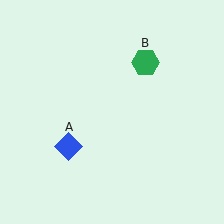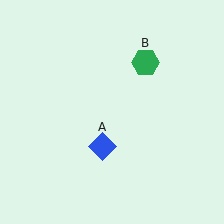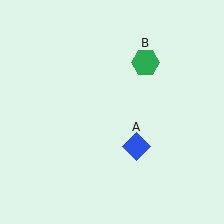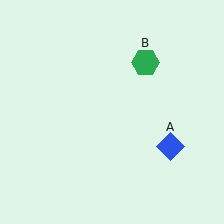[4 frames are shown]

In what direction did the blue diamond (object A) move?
The blue diamond (object A) moved right.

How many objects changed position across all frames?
1 object changed position: blue diamond (object A).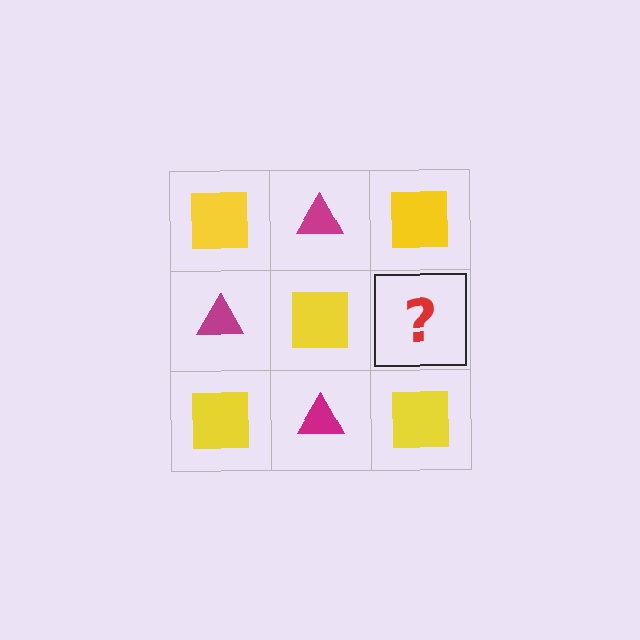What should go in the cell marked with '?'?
The missing cell should contain a magenta triangle.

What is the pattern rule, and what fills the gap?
The rule is that it alternates yellow square and magenta triangle in a checkerboard pattern. The gap should be filled with a magenta triangle.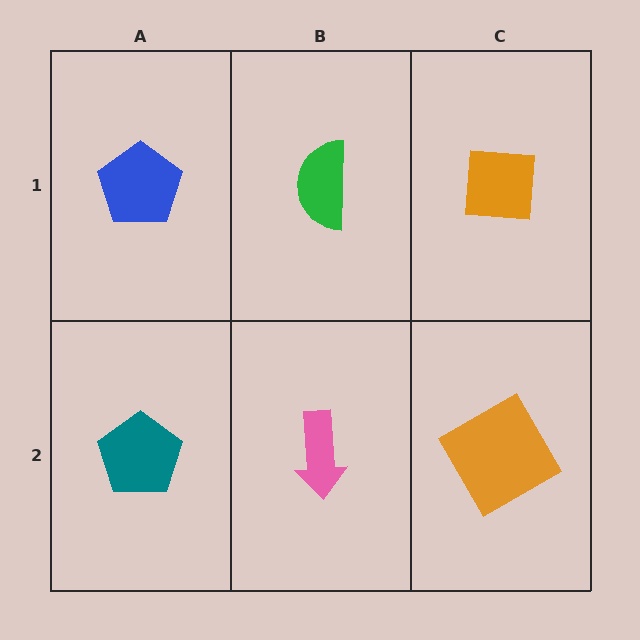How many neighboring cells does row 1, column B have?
3.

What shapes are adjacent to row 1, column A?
A teal pentagon (row 2, column A), a green semicircle (row 1, column B).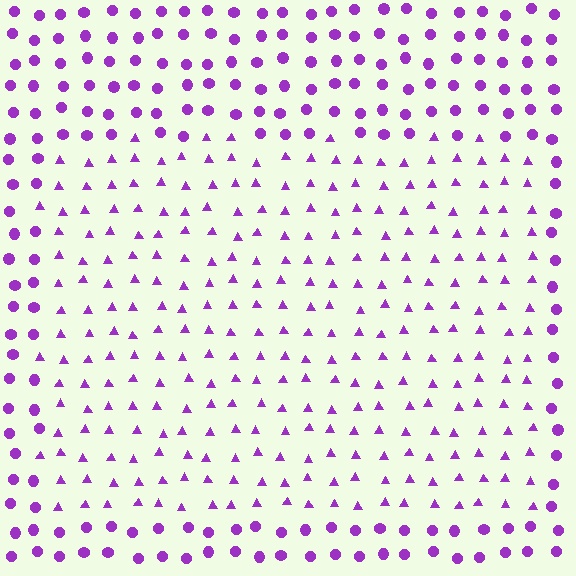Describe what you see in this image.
The image is filled with small purple elements arranged in a uniform grid. A rectangle-shaped region contains triangles, while the surrounding area contains circles. The boundary is defined purely by the change in element shape.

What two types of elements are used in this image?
The image uses triangles inside the rectangle region and circles outside it.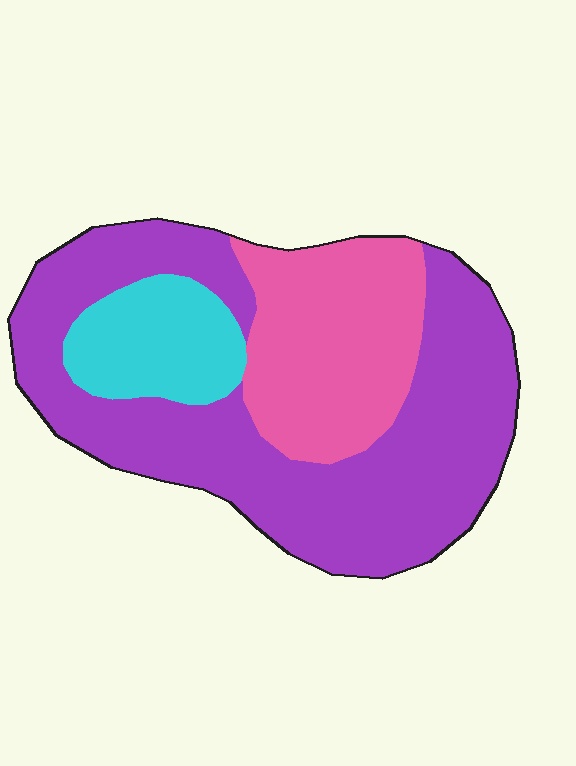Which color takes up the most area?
Purple, at roughly 60%.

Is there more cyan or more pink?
Pink.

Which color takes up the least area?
Cyan, at roughly 15%.